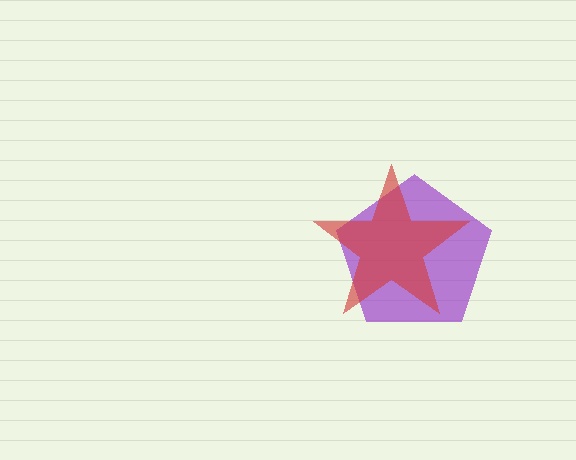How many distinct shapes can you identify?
There are 2 distinct shapes: a purple pentagon, a red star.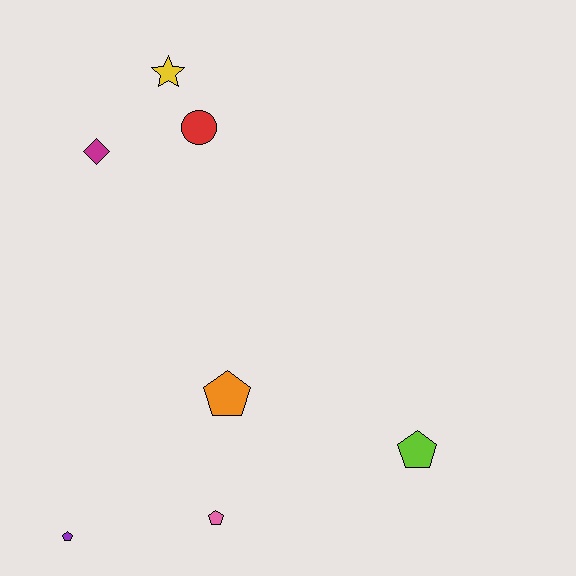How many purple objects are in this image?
There is 1 purple object.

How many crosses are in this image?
There are no crosses.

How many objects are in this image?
There are 7 objects.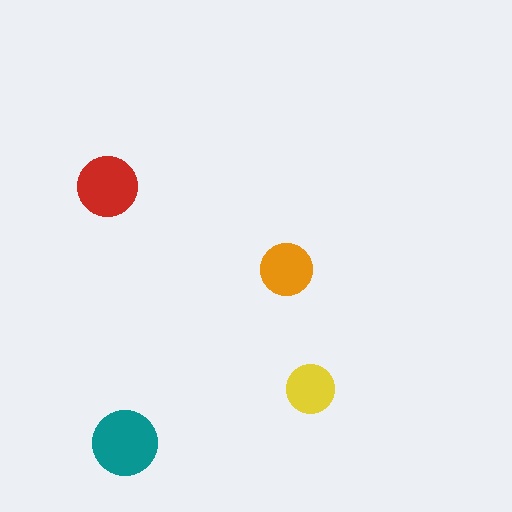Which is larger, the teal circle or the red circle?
The teal one.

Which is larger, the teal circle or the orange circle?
The teal one.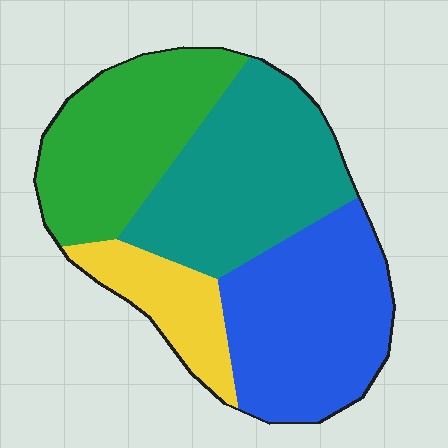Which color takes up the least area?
Yellow, at roughly 10%.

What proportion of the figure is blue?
Blue covers around 30% of the figure.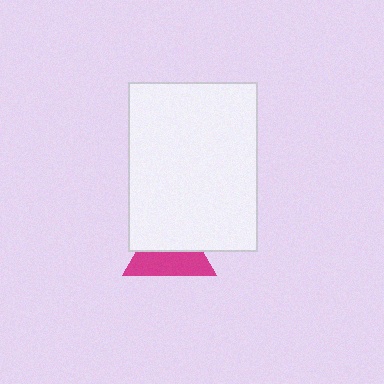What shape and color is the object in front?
The object in front is a white rectangle.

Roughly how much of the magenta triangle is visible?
About half of it is visible (roughly 50%).